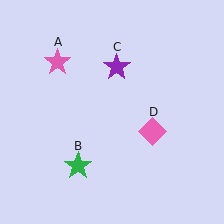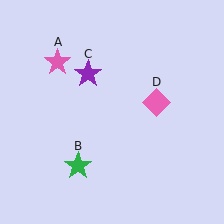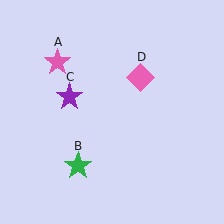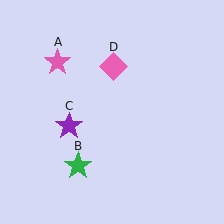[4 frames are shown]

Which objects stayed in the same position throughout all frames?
Pink star (object A) and green star (object B) remained stationary.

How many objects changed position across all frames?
2 objects changed position: purple star (object C), pink diamond (object D).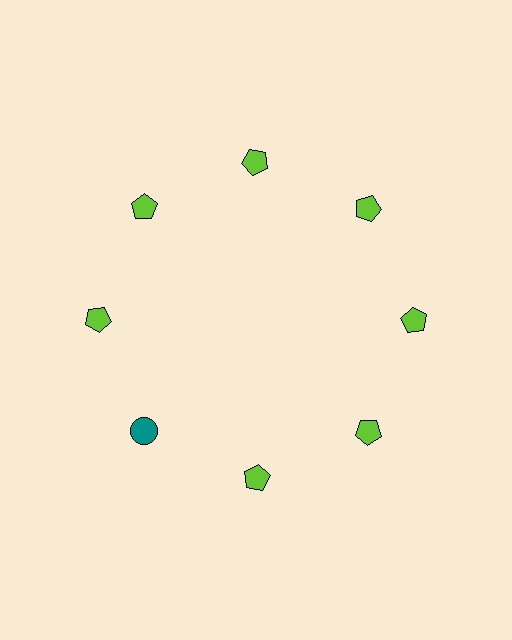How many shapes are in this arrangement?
There are 8 shapes arranged in a ring pattern.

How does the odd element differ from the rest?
It differs in both color (teal instead of lime) and shape (circle instead of pentagon).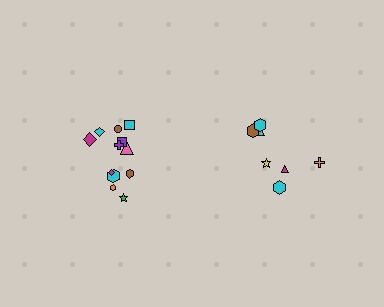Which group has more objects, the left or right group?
The left group.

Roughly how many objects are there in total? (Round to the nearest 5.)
Roughly 20 objects in total.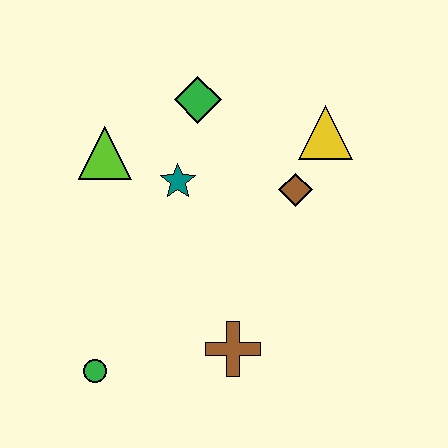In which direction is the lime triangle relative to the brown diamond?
The lime triangle is to the left of the brown diamond.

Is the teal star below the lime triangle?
Yes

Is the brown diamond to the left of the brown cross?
No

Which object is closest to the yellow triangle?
The brown diamond is closest to the yellow triangle.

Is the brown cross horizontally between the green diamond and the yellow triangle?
Yes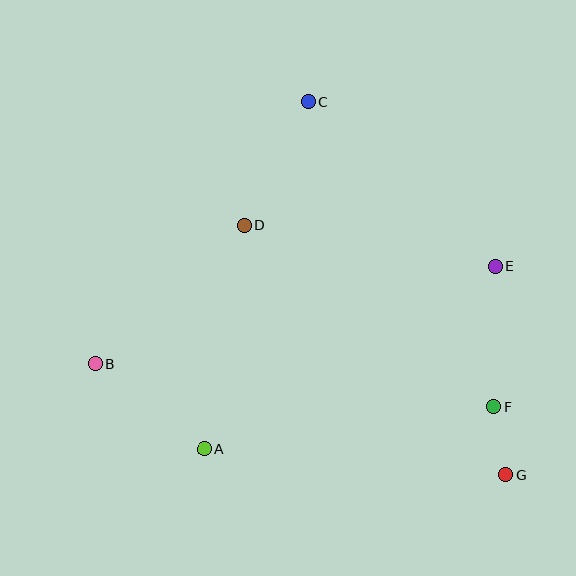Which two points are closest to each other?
Points F and G are closest to each other.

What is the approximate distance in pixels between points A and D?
The distance between A and D is approximately 227 pixels.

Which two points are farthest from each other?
Points B and G are farthest from each other.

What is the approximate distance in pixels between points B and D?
The distance between B and D is approximately 203 pixels.